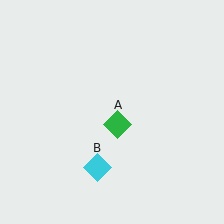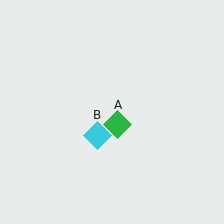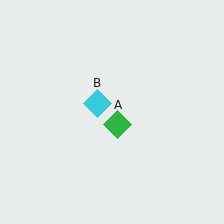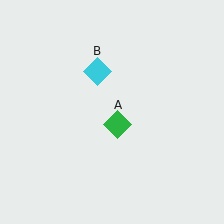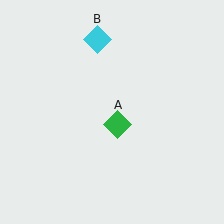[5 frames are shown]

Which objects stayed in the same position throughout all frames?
Green diamond (object A) remained stationary.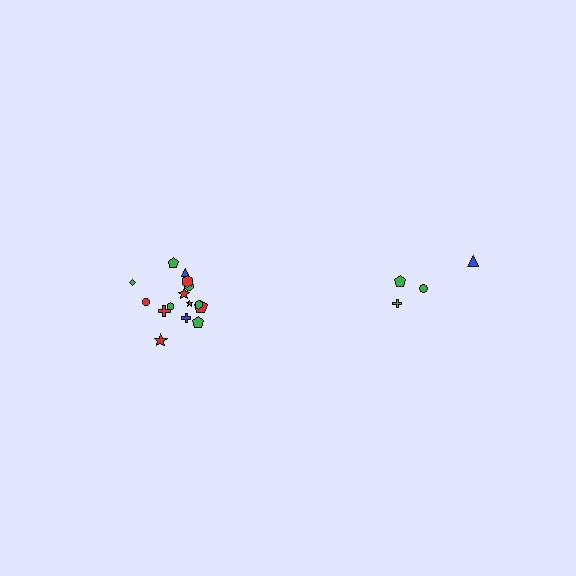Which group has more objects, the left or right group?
The left group.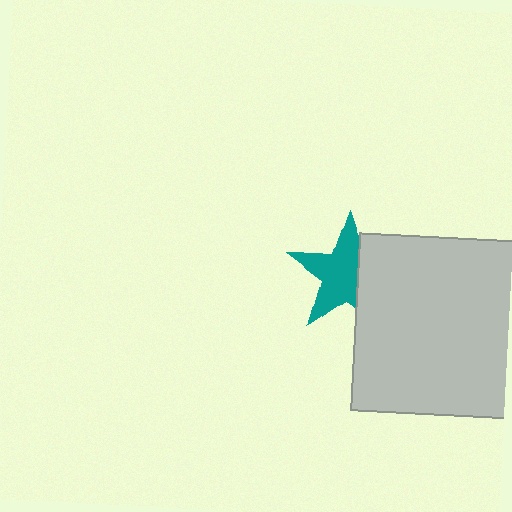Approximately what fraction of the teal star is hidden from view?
Roughly 35% of the teal star is hidden behind the light gray rectangle.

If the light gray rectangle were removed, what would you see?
You would see the complete teal star.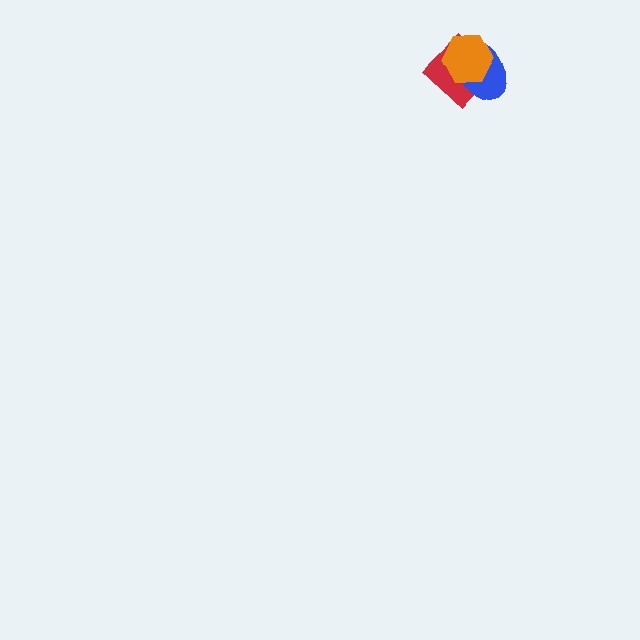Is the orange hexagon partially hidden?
No, no other shape covers it.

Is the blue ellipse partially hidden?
Yes, it is partially covered by another shape.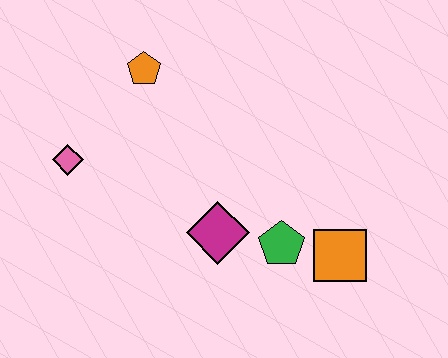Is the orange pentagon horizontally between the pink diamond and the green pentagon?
Yes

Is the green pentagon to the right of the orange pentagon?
Yes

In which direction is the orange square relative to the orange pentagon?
The orange square is to the right of the orange pentagon.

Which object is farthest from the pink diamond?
The orange square is farthest from the pink diamond.